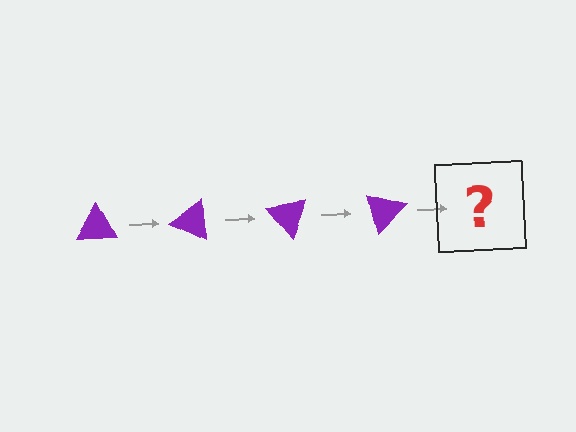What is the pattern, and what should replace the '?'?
The pattern is that the triangle rotates 25 degrees each step. The '?' should be a purple triangle rotated 100 degrees.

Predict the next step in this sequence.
The next step is a purple triangle rotated 100 degrees.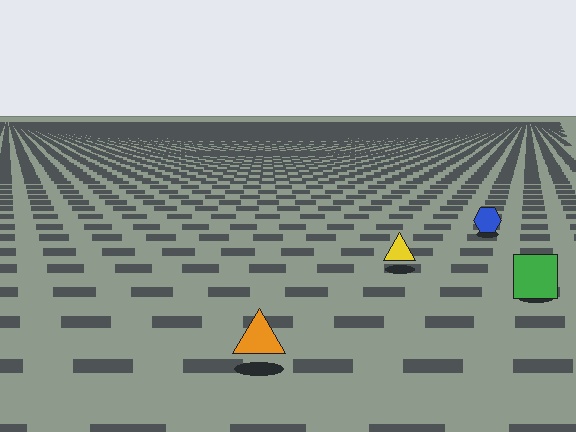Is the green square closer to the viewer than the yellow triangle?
Yes. The green square is closer — you can tell from the texture gradient: the ground texture is coarser near it.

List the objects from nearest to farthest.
From nearest to farthest: the orange triangle, the green square, the yellow triangle, the blue hexagon.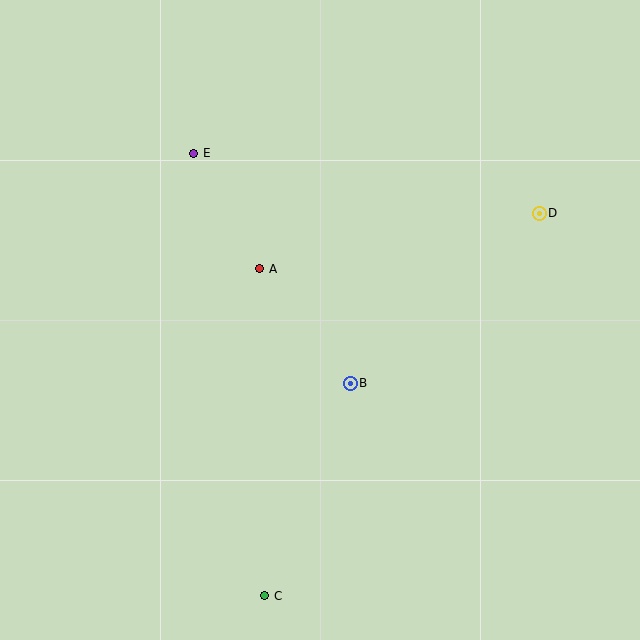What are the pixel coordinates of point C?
Point C is at (265, 596).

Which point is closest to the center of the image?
Point B at (350, 383) is closest to the center.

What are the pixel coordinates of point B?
Point B is at (350, 383).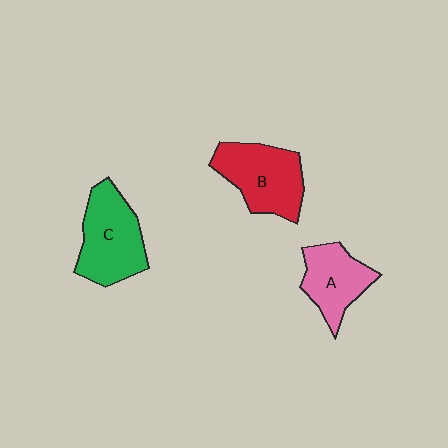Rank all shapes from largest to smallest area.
From largest to smallest: C (green), B (red), A (pink).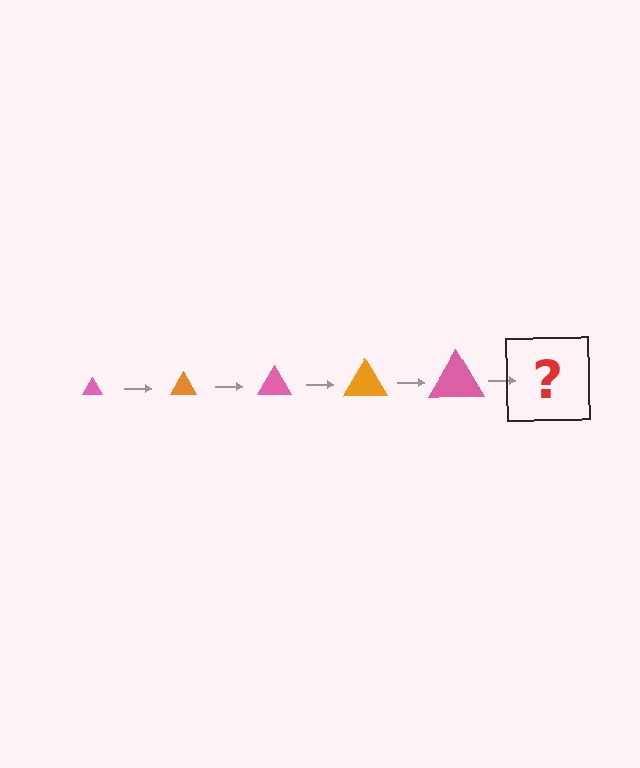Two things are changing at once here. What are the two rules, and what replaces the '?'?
The two rules are that the triangle grows larger each step and the color cycles through pink and orange. The '?' should be an orange triangle, larger than the previous one.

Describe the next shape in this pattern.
It should be an orange triangle, larger than the previous one.